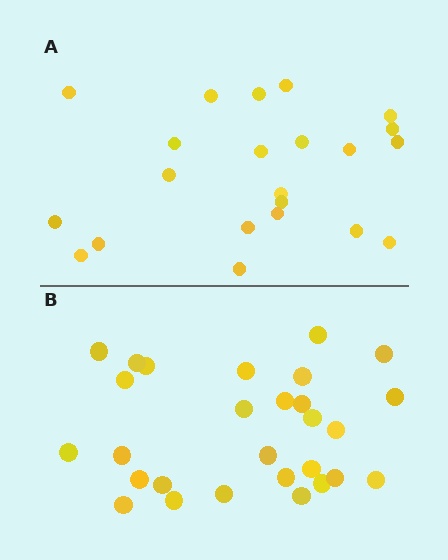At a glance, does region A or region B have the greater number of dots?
Region B (the bottom region) has more dots.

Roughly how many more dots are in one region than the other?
Region B has about 6 more dots than region A.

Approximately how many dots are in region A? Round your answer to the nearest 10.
About 20 dots. (The exact count is 22, which rounds to 20.)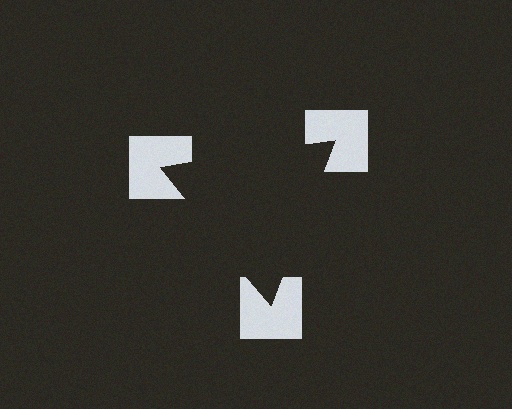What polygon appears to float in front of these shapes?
An illusory triangle — its edges are inferred from the aligned wedge cuts in the notched squares, not physically drawn.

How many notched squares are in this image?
There are 3 — one at each vertex of the illusory triangle.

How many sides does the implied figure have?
3 sides.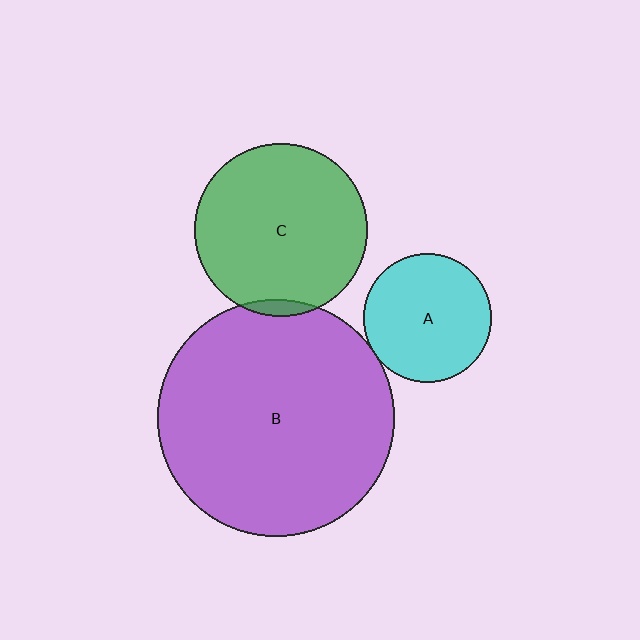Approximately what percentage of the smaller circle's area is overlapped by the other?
Approximately 5%.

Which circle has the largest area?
Circle B (purple).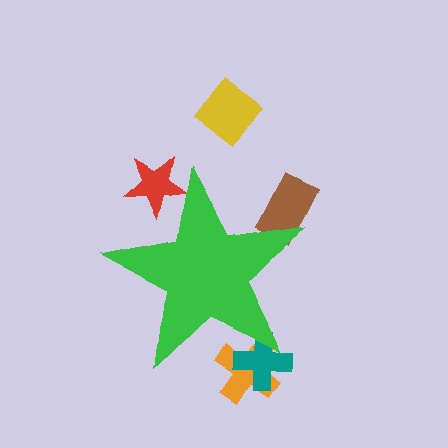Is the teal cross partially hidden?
Yes, the teal cross is partially hidden behind the green star.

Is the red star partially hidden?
Yes, the red star is partially hidden behind the green star.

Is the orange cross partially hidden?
Yes, the orange cross is partially hidden behind the green star.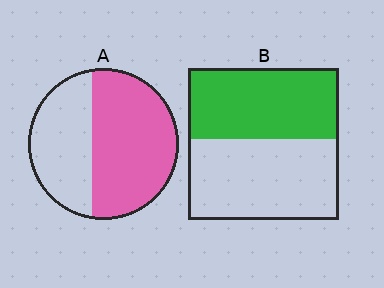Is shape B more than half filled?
Roughly half.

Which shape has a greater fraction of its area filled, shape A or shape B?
Shape A.